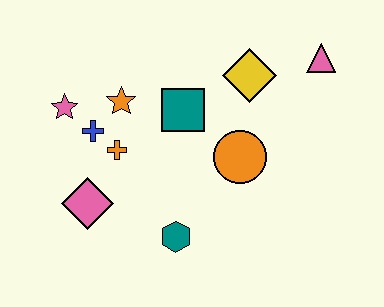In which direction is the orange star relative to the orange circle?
The orange star is to the left of the orange circle.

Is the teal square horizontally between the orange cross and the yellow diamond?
Yes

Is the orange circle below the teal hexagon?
No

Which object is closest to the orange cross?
The blue cross is closest to the orange cross.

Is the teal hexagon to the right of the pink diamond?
Yes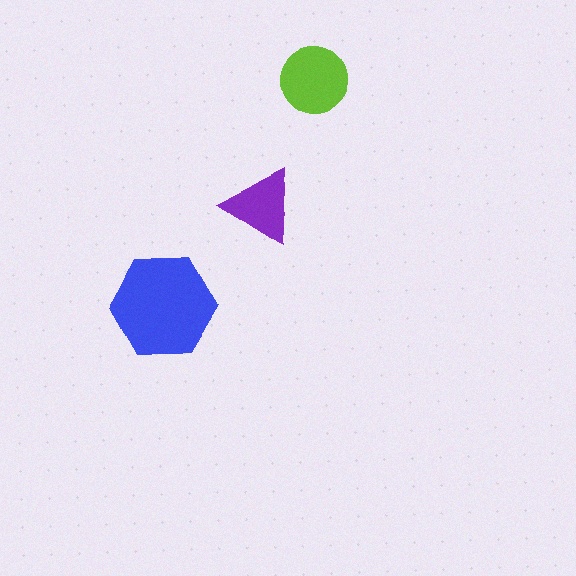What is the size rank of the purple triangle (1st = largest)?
3rd.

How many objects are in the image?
There are 3 objects in the image.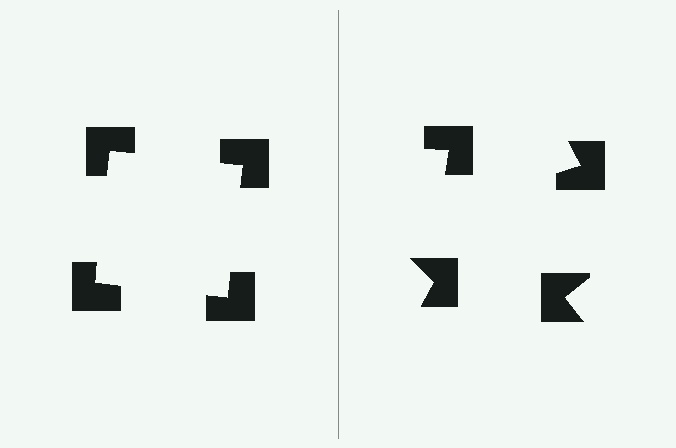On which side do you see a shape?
An illusory square appears on the left side. On the right side the wedge cuts are rotated, so no coherent shape forms.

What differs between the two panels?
The notched squares are positioned identically on both sides; only the wedge orientations differ. On the left they align to a square; on the right they are misaligned.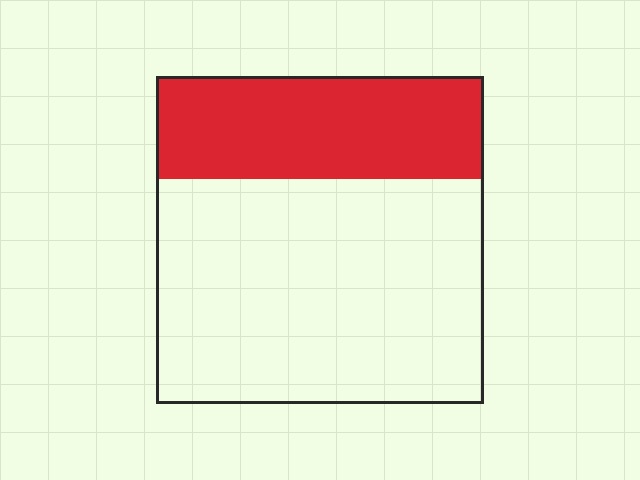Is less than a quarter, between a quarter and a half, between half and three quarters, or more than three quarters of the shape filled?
Between a quarter and a half.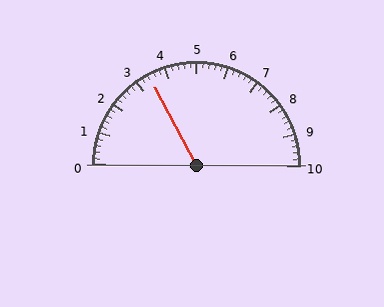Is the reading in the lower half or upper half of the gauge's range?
The reading is in the lower half of the range (0 to 10).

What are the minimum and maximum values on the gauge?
The gauge ranges from 0 to 10.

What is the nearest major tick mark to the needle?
The nearest major tick mark is 3.